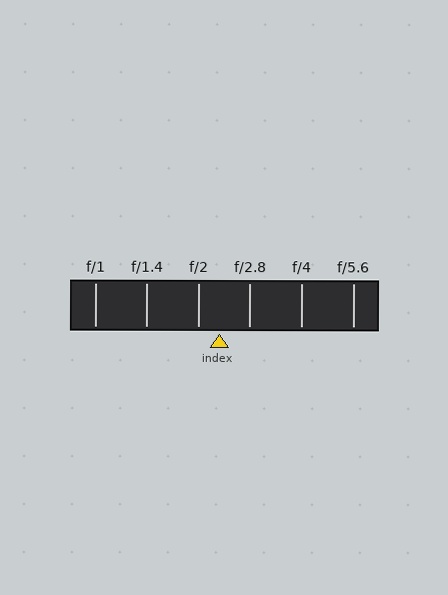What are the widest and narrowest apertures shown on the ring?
The widest aperture shown is f/1 and the narrowest is f/5.6.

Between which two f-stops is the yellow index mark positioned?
The index mark is between f/2 and f/2.8.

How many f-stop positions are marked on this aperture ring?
There are 6 f-stop positions marked.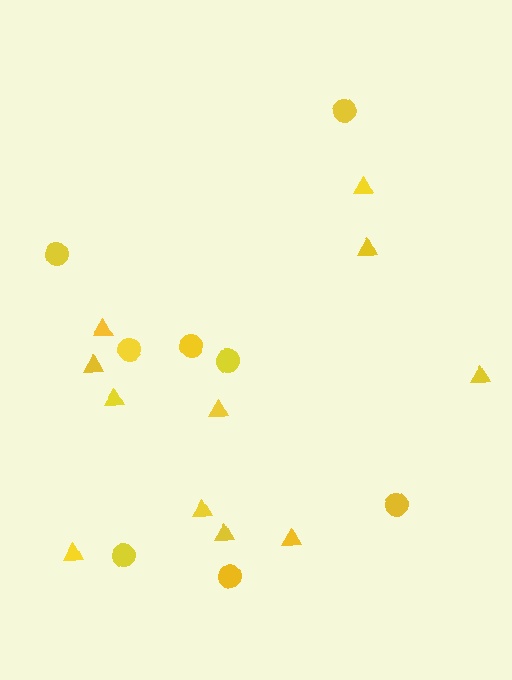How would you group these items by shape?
There are 2 groups: one group of triangles (11) and one group of circles (8).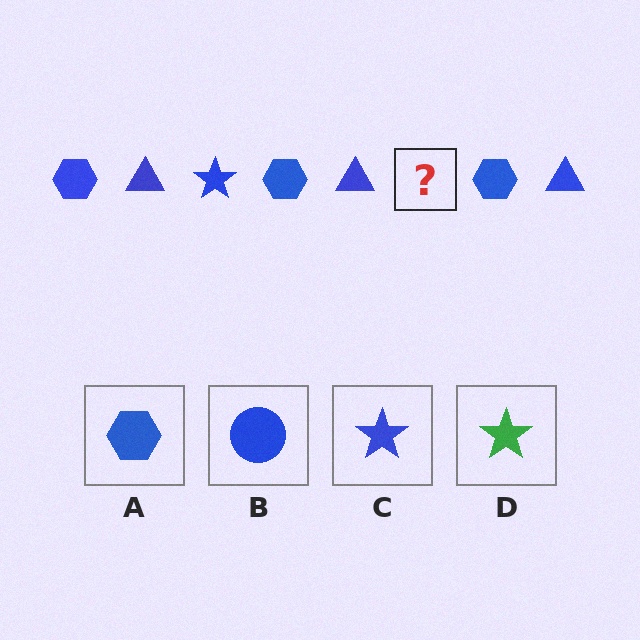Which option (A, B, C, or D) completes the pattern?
C.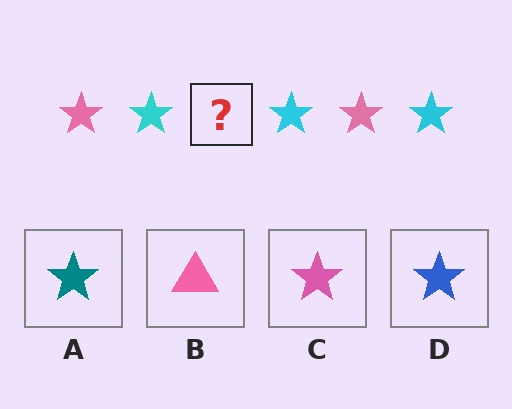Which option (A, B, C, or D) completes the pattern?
C.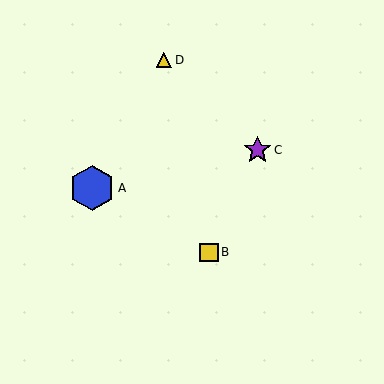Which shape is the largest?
The blue hexagon (labeled A) is the largest.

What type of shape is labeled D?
Shape D is a yellow triangle.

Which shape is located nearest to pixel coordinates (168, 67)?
The yellow triangle (labeled D) at (164, 60) is nearest to that location.